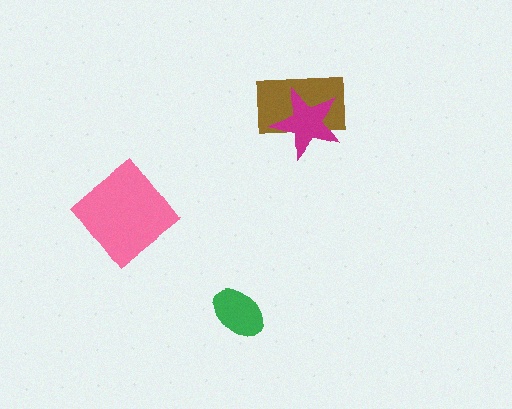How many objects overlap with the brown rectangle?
1 object overlaps with the brown rectangle.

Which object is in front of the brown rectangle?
The magenta star is in front of the brown rectangle.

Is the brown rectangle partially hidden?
Yes, it is partially covered by another shape.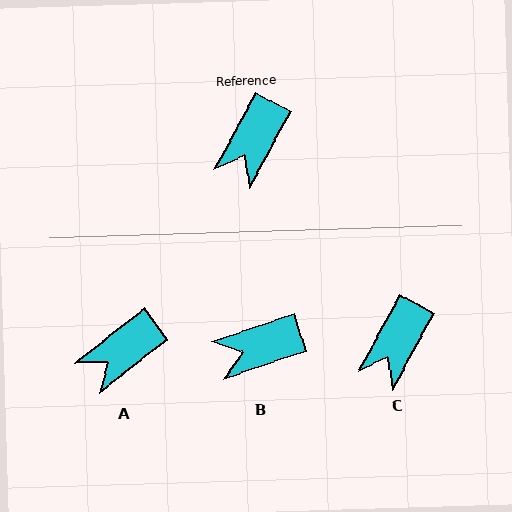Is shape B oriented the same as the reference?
No, it is off by about 43 degrees.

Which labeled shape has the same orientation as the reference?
C.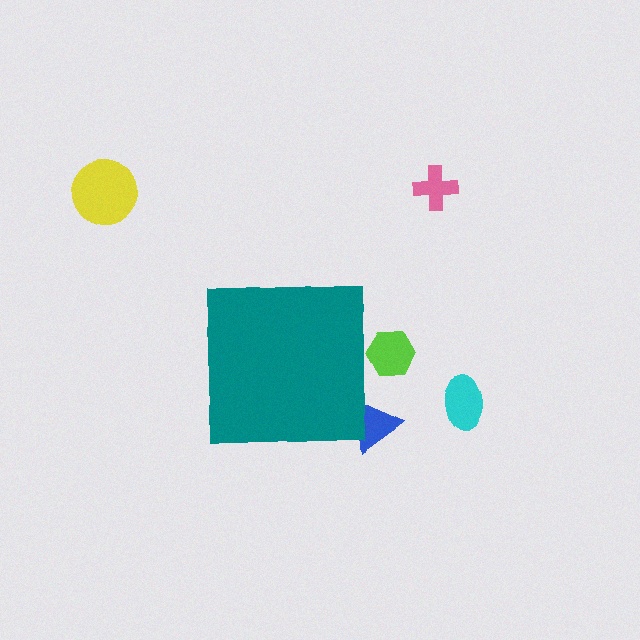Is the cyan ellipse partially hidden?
No, the cyan ellipse is fully visible.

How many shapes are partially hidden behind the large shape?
2 shapes are partially hidden.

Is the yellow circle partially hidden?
No, the yellow circle is fully visible.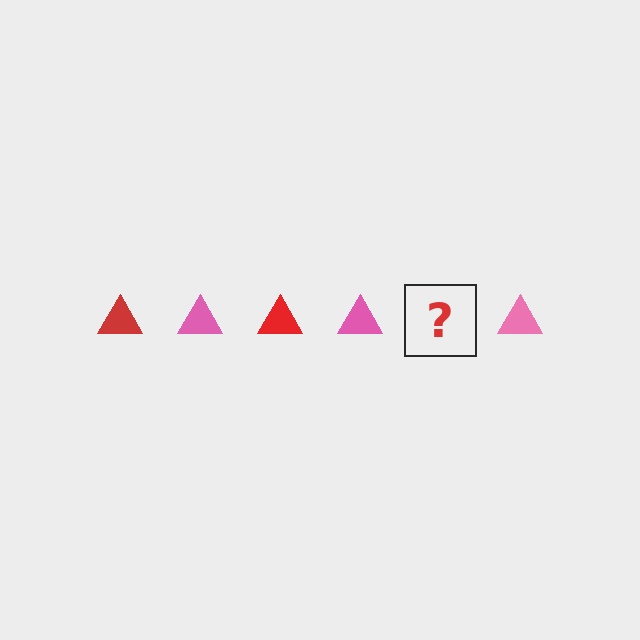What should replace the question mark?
The question mark should be replaced with a red triangle.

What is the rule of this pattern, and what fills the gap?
The rule is that the pattern cycles through red, pink triangles. The gap should be filled with a red triangle.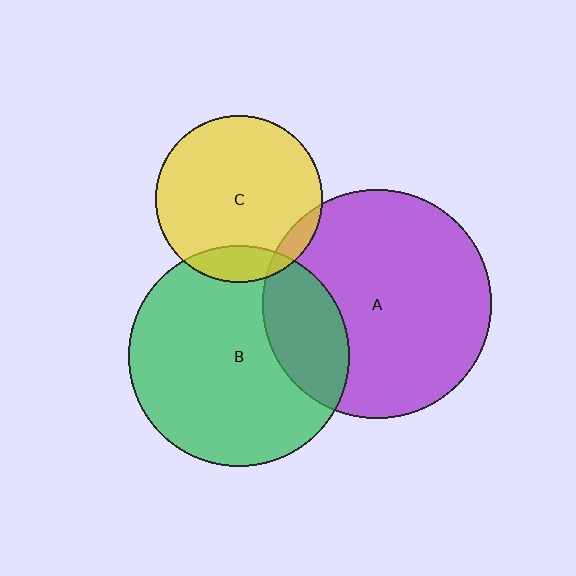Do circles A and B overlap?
Yes.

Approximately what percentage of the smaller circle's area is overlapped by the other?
Approximately 25%.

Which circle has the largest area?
Circle A (purple).